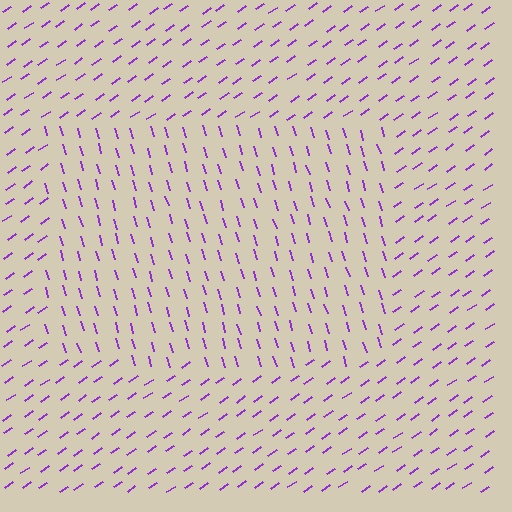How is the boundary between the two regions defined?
The boundary is defined purely by a change in line orientation (approximately 71 degrees difference). All lines are the same color and thickness.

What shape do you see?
I see a rectangle.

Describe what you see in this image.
The image is filled with small purple line segments. A rectangle region in the image has lines oriented differently from the surrounding lines, creating a visible texture boundary.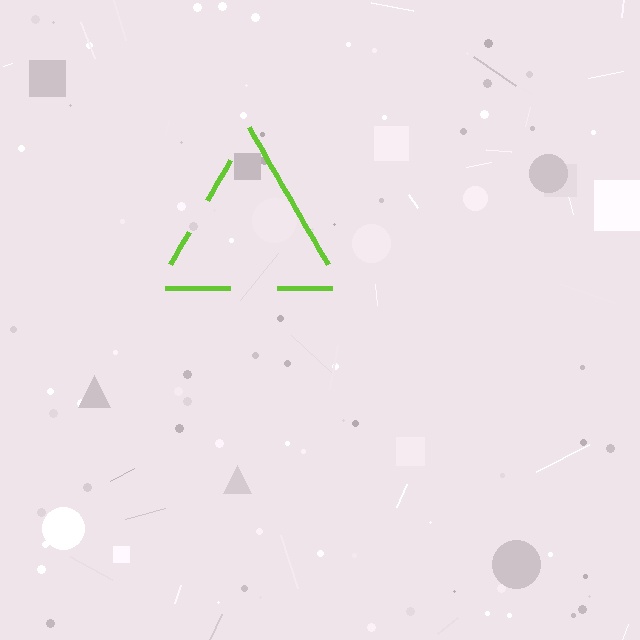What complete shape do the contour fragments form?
The contour fragments form a triangle.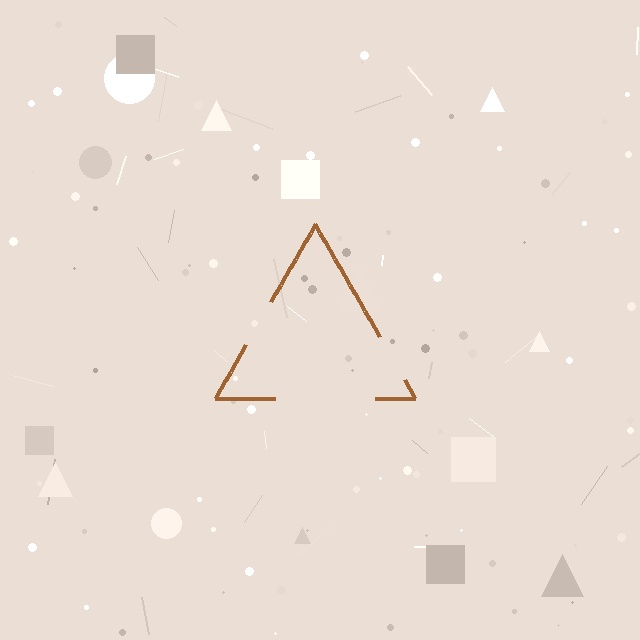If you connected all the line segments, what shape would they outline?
They would outline a triangle.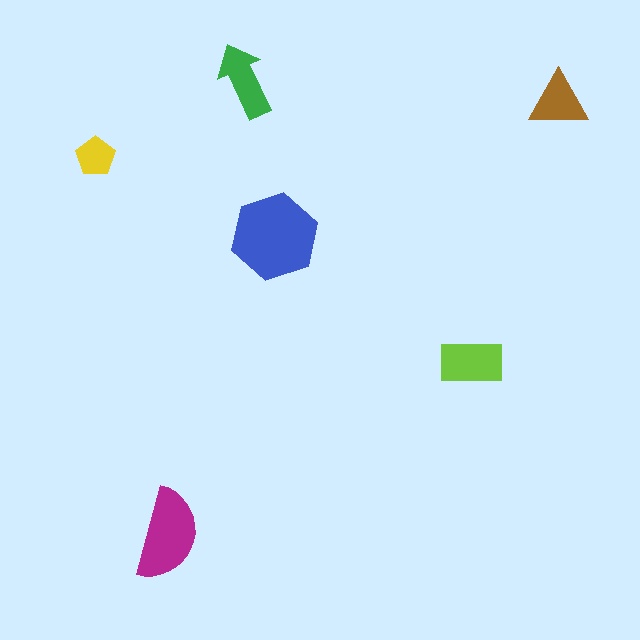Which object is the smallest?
The yellow pentagon.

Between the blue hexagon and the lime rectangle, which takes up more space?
The blue hexagon.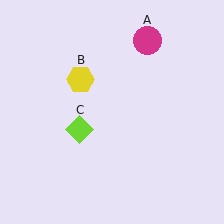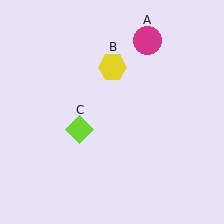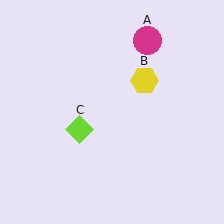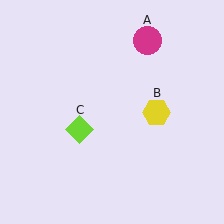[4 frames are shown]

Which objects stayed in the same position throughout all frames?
Magenta circle (object A) and lime diamond (object C) remained stationary.